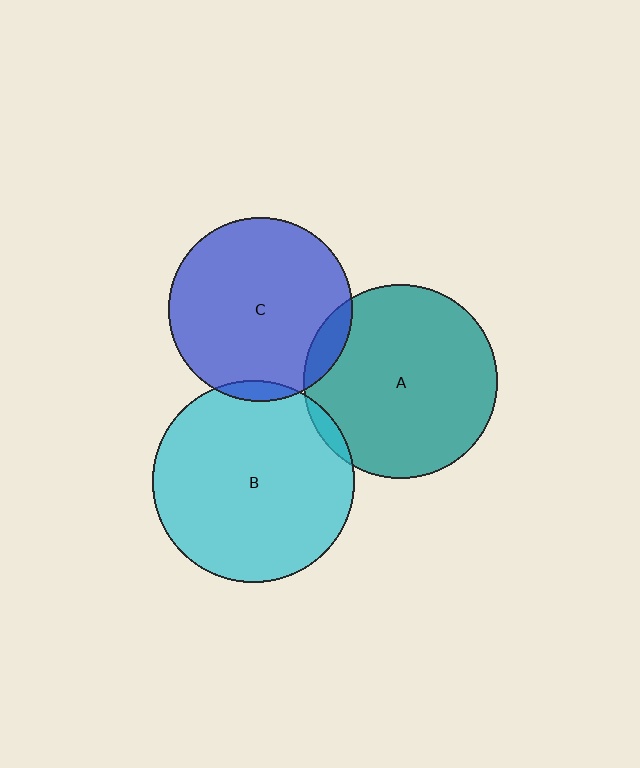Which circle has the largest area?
Circle B (cyan).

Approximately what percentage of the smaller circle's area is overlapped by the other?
Approximately 5%.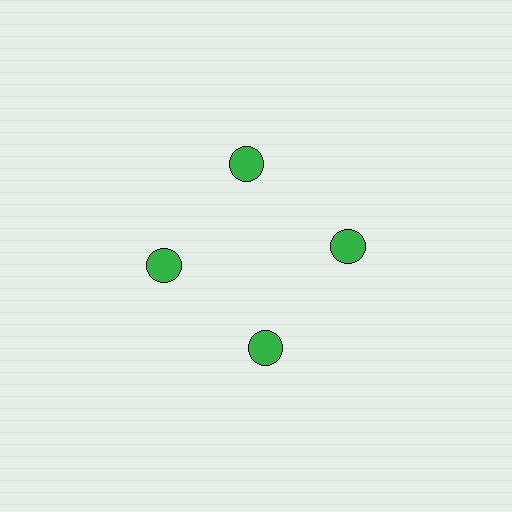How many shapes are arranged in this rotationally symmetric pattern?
There are 4 shapes, arranged in 4 groups of 1.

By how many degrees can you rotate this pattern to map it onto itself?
The pattern maps onto itself every 90 degrees of rotation.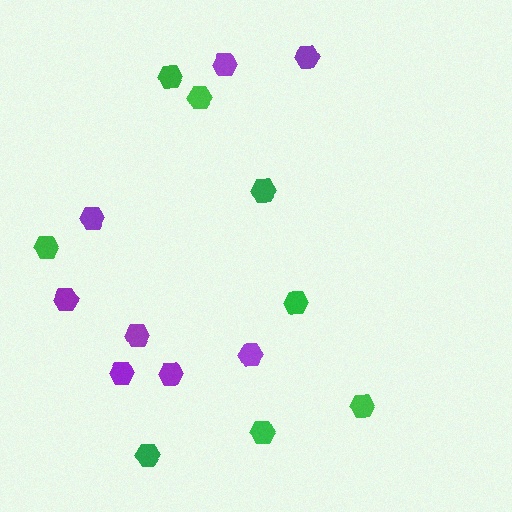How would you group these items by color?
There are 2 groups: one group of green hexagons (8) and one group of purple hexagons (8).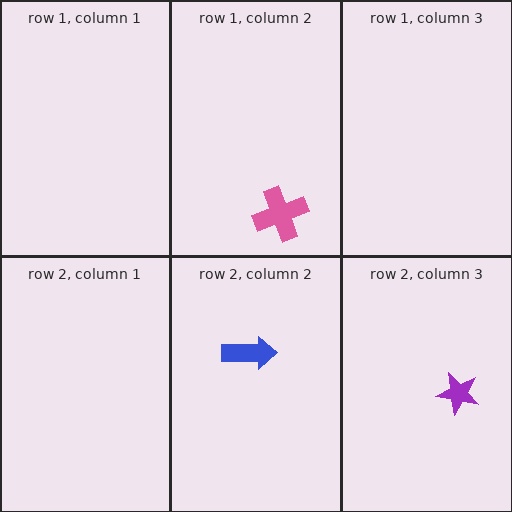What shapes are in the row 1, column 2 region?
The pink cross.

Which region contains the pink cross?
The row 1, column 2 region.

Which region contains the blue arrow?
The row 2, column 2 region.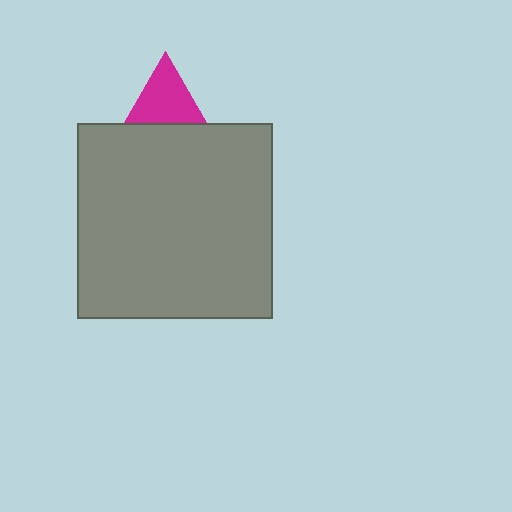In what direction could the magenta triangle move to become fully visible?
The magenta triangle could move up. That would shift it out from behind the gray square entirely.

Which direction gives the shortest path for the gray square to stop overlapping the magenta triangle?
Moving down gives the shortest separation.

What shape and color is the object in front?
The object in front is a gray square.